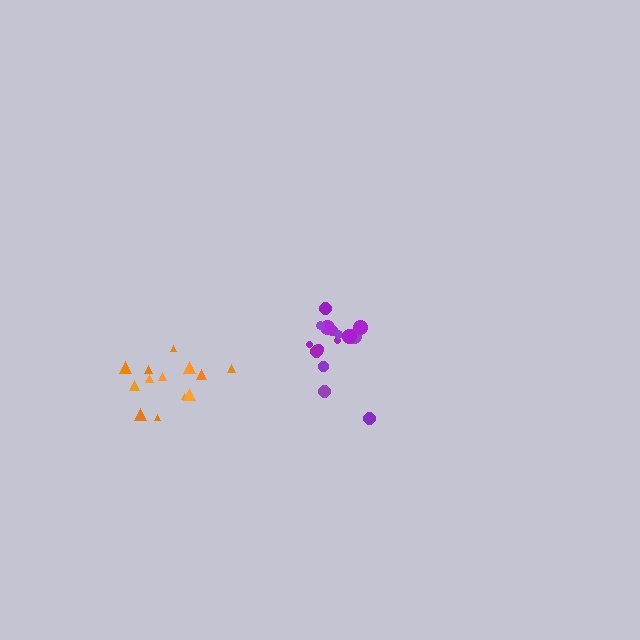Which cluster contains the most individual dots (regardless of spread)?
Purple (15).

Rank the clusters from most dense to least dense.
purple, orange.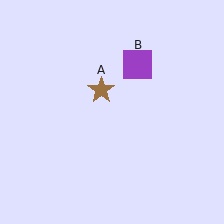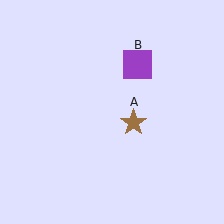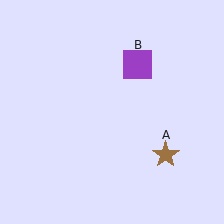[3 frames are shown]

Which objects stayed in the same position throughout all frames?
Purple square (object B) remained stationary.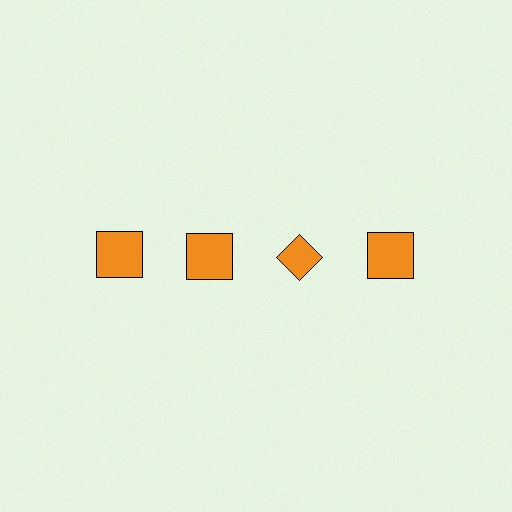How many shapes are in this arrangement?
There are 4 shapes arranged in a grid pattern.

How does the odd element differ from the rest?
It has a different shape: diamond instead of square.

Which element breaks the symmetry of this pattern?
The orange diamond in the top row, center column breaks the symmetry. All other shapes are orange squares.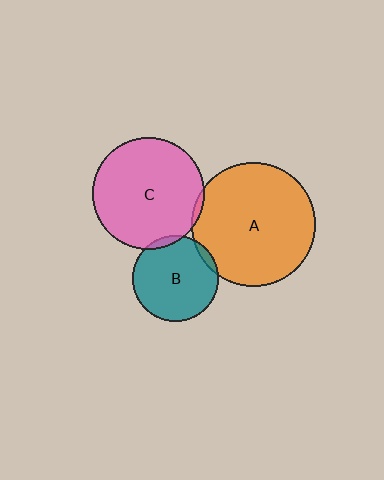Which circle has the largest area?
Circle A (orange).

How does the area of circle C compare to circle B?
Approximately 1.7 times.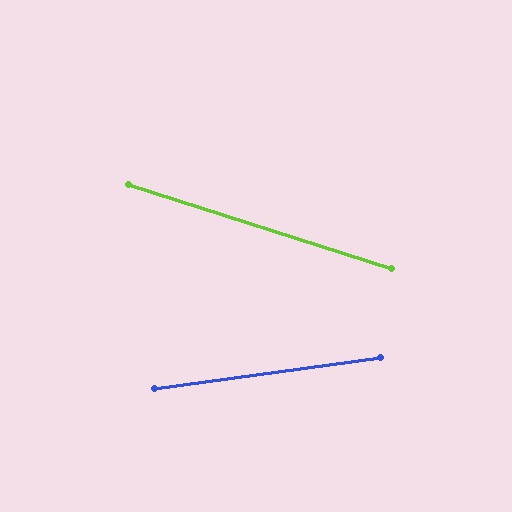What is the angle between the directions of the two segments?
Approximately 26 degrees.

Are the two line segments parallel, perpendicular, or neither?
Neither parallel nor perpendicular — they differ by about 26°.